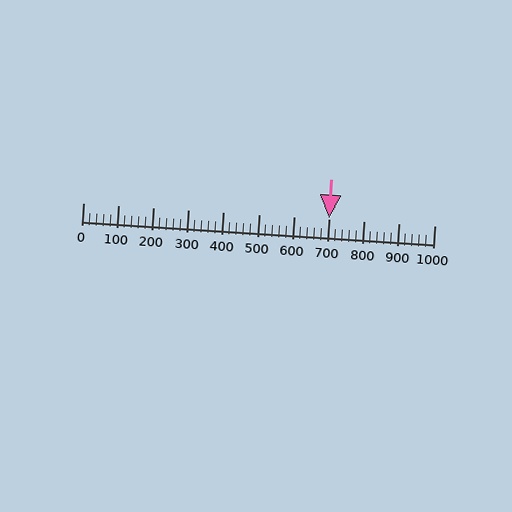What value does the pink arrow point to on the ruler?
The pink arrow points to approximately 700.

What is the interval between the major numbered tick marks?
The major tick marks are spaced 100 units apart.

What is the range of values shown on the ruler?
The ruler shows values from 0 to 1000.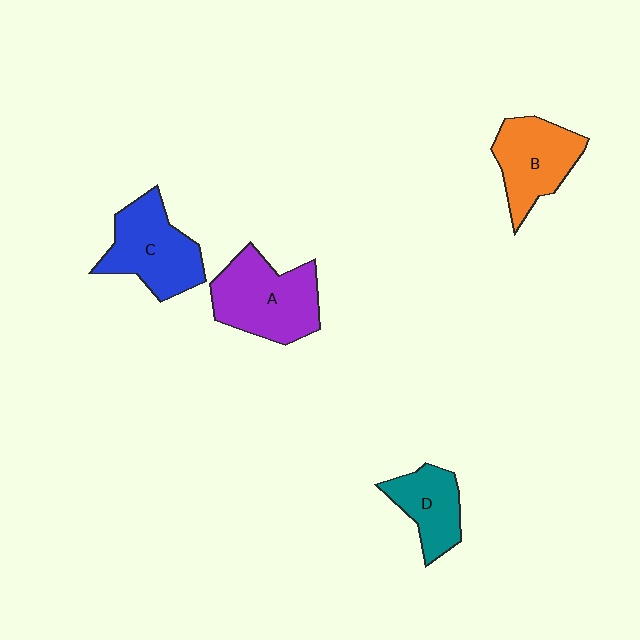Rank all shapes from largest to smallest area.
From largest to smallest: A (purple), C (blue), B (orange), D (teal).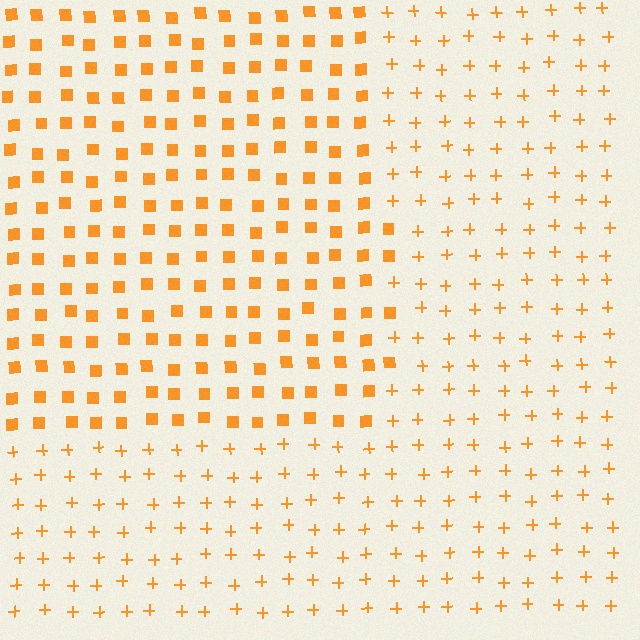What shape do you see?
I see a rectangle.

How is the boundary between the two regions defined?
The boundary is defined by a change in element shape: squares inside vs. plus signs outside. All elements share the same color and spacing.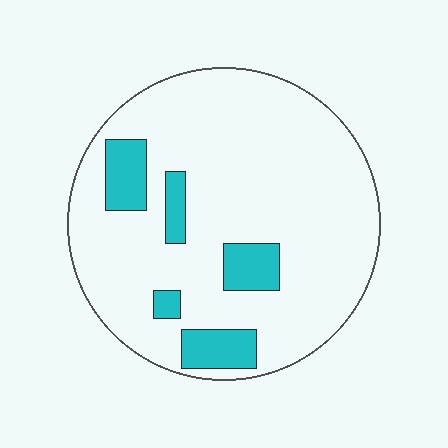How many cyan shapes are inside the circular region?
5.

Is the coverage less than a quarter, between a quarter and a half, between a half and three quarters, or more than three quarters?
Less than a quarter.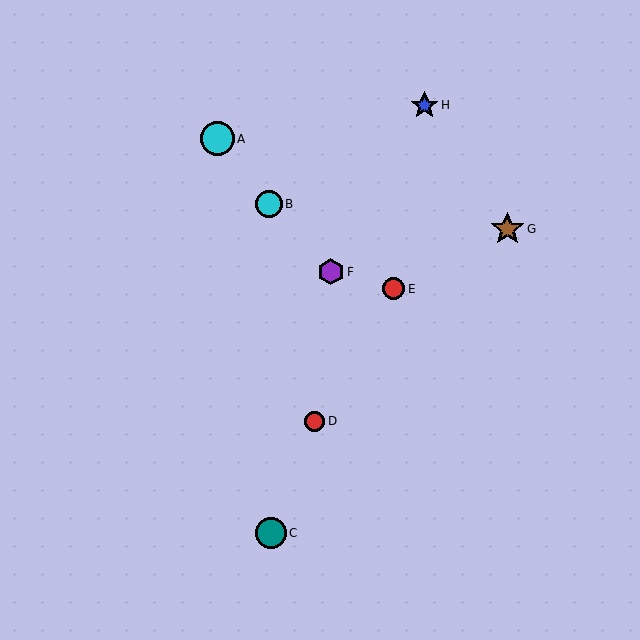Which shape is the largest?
The cyan circle (labeled A) is the largest.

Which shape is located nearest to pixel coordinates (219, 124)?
The cyan circle (labeled A) at (217, 139) is nearest to that location.